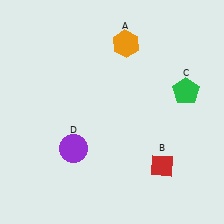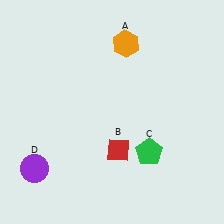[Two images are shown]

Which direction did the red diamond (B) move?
The red diamond (B) moved left.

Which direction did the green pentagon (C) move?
The green pentagon (C) moved down.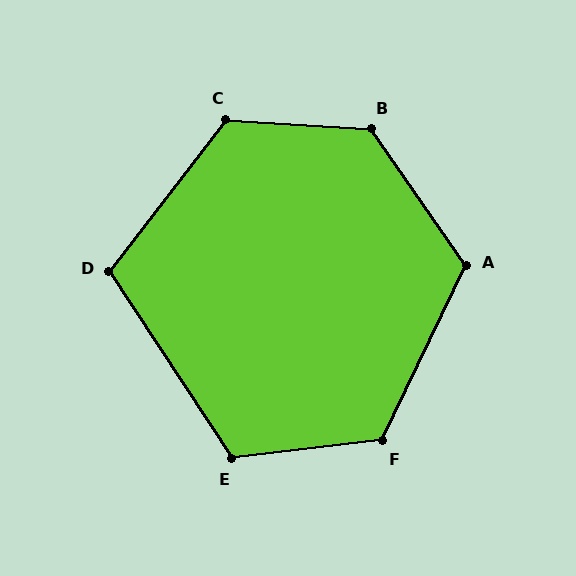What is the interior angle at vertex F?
Approximately 122 degrees (obtuse).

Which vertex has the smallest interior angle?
D, at approximately 109 degrees.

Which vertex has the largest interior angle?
B, at approximately 128 degrees.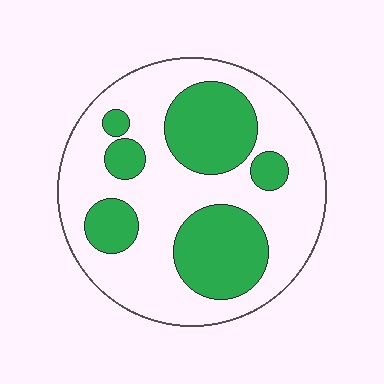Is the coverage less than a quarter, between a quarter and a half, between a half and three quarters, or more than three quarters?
Between a quarter and a half.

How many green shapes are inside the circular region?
6.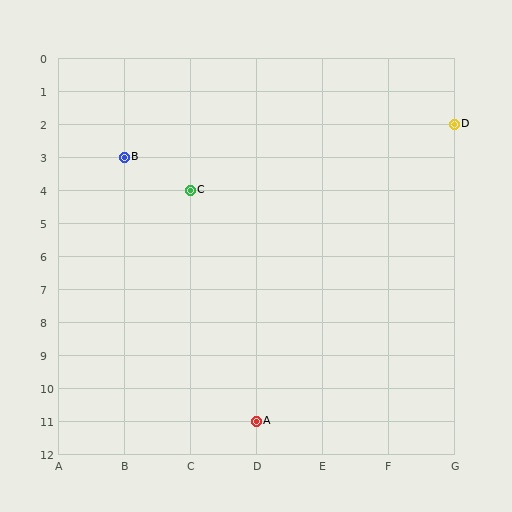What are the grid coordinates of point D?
Point D is at grid coordinates (G, 2).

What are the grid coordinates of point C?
Point C is at grid coordinates (C, 4).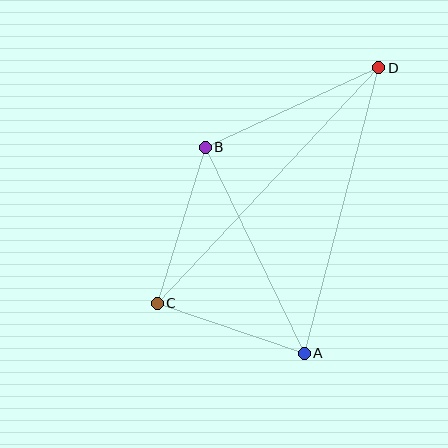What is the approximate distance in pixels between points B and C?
The distance between B and C is approximately 163 pixels.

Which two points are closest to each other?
Points A and C are closest to each other.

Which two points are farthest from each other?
Points C and D are farthest from each other.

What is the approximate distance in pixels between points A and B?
The distance between A and B is approximately 229 pixels.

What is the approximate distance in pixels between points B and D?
The distance between B and D is approximately 191 pixels.